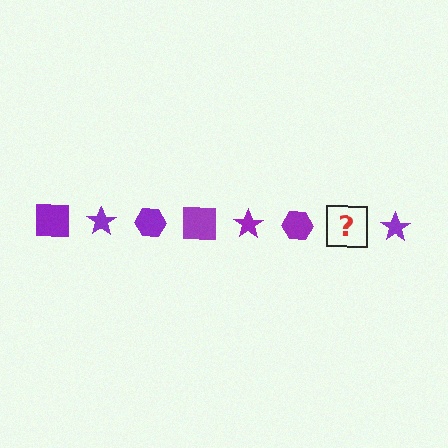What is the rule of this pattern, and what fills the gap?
The rule is that the pattern cycles through square, star, hexagon shapes in purple. The gap should be filled with a purple square.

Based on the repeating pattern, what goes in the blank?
The blank should be a purple square.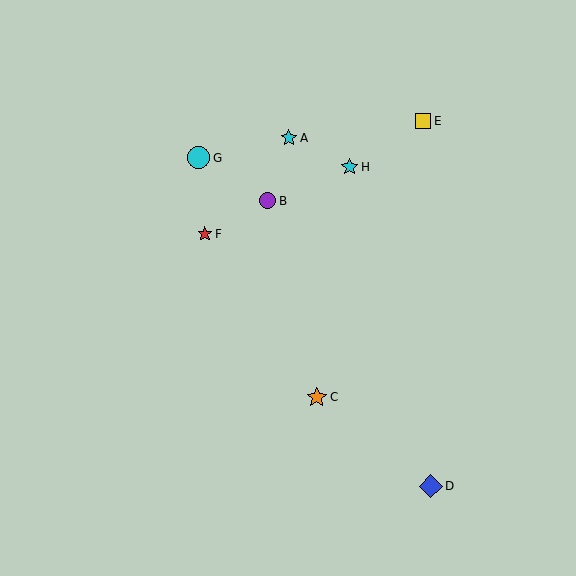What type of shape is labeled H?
Shape H is a cyan star.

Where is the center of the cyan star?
The center of the cyan star is at (289, 138).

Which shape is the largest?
The blue diamond (labeled D) is the largest.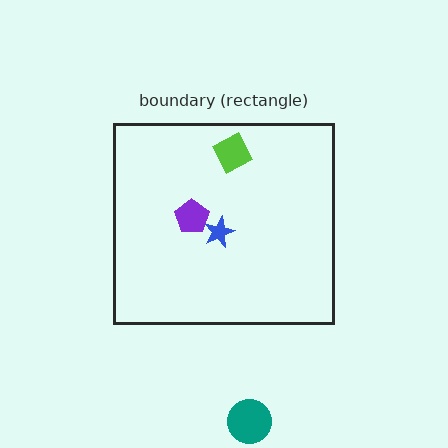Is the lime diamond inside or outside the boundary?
Inside.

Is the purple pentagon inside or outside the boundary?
Inside.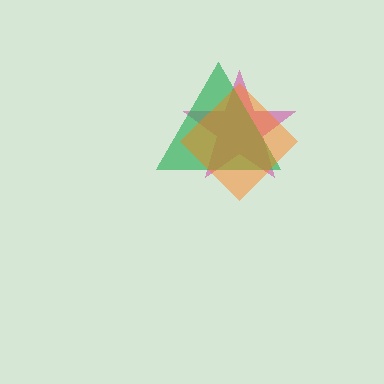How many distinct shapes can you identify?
There are 3 distinct shapes: a magenta star, a green triangle, an orange diamond.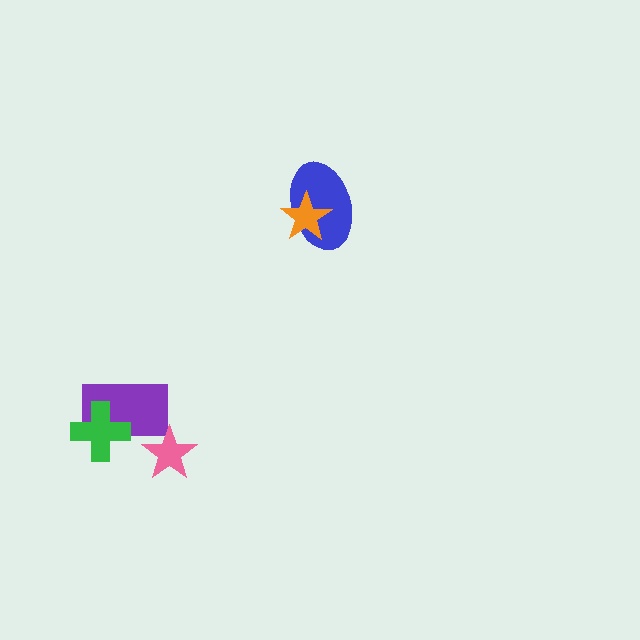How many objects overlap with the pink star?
1 object overlaps with the pink star.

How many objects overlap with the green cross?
1 object overlaps with the green cross.